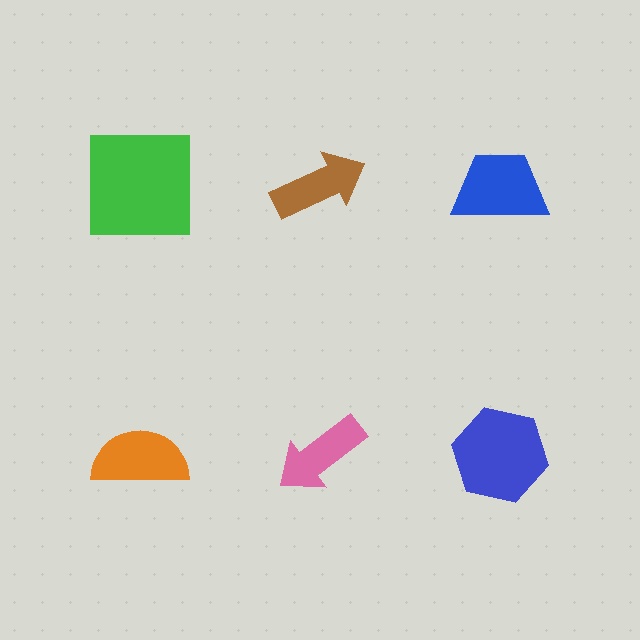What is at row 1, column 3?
A blue trapezoid.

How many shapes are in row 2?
3 shapes.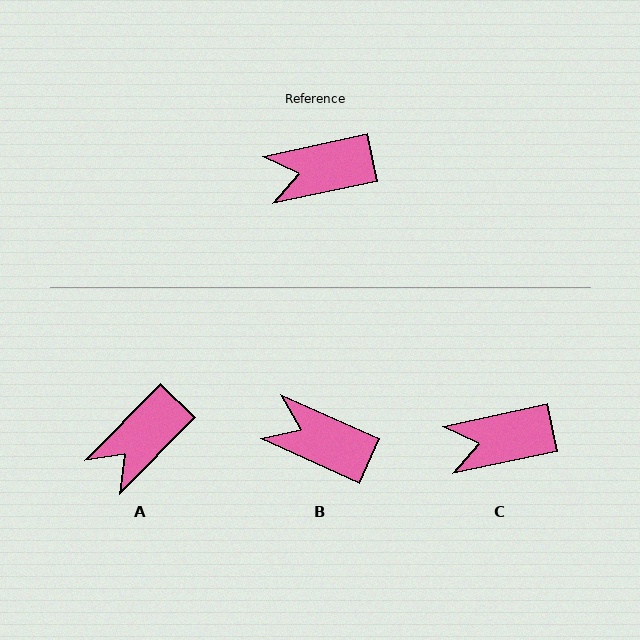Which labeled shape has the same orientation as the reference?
C.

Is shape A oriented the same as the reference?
No, it is off by about 34 degrees.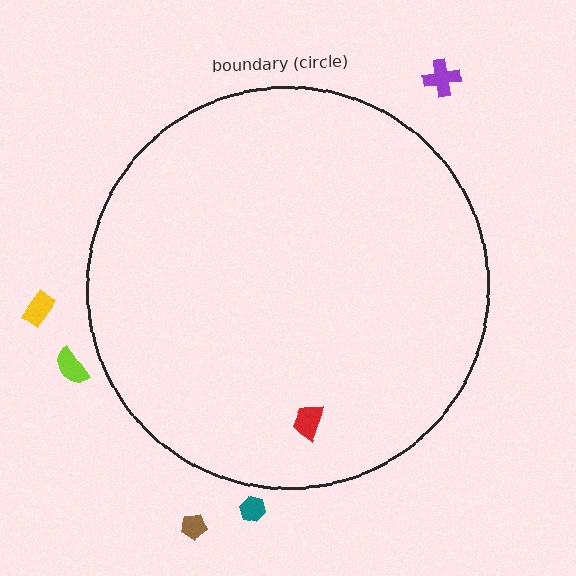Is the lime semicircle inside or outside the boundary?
Outside.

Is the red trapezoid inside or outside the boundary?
Inside.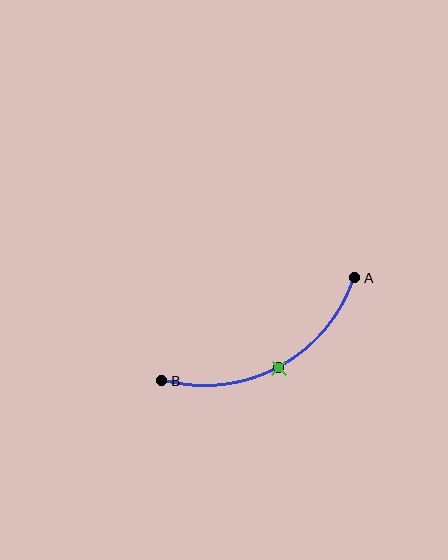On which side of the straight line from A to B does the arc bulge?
The arc bulges below the straight line connecting A and B.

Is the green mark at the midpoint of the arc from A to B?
Yes. The green mark lies on the arc at equal arc-length from both A and B — it is the arc midpoint.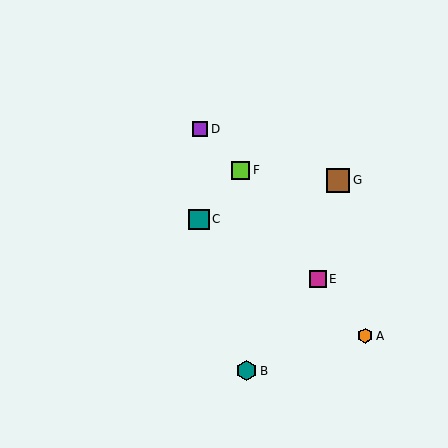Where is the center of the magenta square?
The center of the magenta square is at (318, 279).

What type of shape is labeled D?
Shape D is a purple square.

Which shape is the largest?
The brown square (labeled G) is the largest.